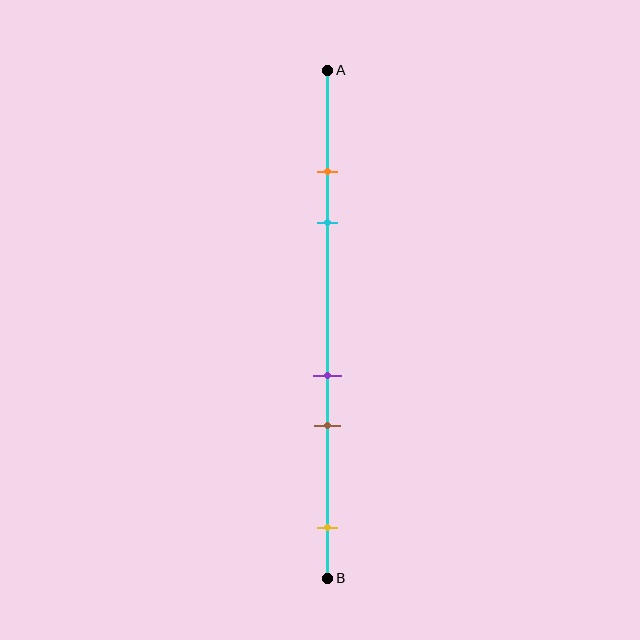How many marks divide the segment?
There are 5 marks dividing the segment.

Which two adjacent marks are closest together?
The orange and cyan marks are the closest adjacent pair.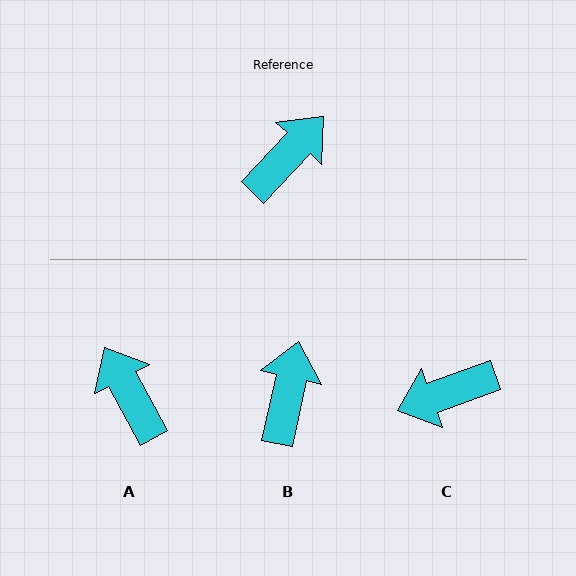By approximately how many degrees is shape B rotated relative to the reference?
Approximately 31 degrees counter-clockwise.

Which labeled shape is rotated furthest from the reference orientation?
C, about 153 degrees away.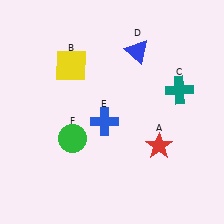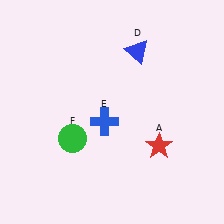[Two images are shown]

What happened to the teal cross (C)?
The teal cross (C) was removed in Image 2. It was in the top-right area of Image 1.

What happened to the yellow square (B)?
The yellow square (B) was removed in Image 2. It was in the top-left area of Image 1.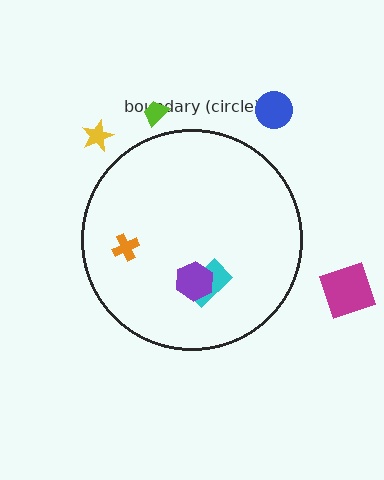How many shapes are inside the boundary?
3 inside, 4 outside.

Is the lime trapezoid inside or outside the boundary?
Outside.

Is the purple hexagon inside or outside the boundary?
Inside.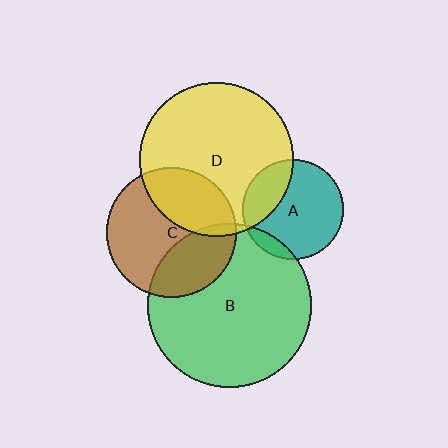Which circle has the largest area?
Circle B (green).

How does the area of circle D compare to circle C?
Approximately 1.4 times.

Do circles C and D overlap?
Yes.